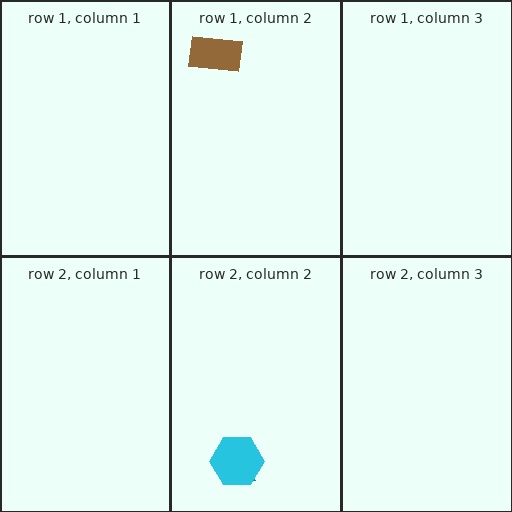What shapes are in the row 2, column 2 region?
The teal triangle, the cyan hexagon.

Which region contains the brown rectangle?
The row 1, column 2 region.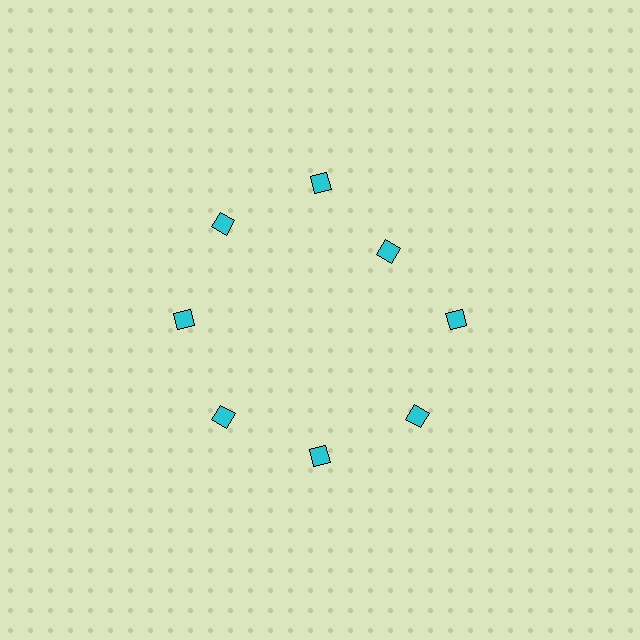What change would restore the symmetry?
The symmetry would be restored by moving it outward, back onto the ring so that all 8 diamonds sit at equal angles and equal distance from the center.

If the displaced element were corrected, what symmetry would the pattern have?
It would have 8-fold rotational symmetry — the pattern would map onto itself every 45 degrees.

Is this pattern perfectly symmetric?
No. The 8 cyan diamonds are arranged in a ring, but one element near the 2 o'clock position is pulled inward toward the center, breaking the 8-fold rotational symmetry.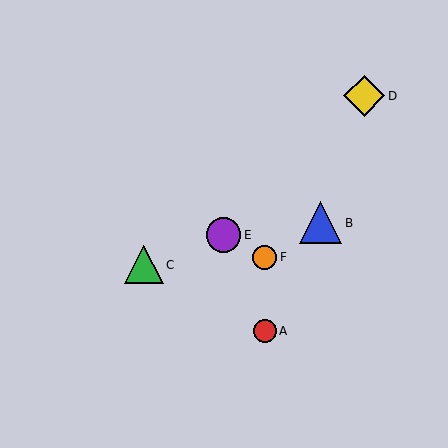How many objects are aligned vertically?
2 objects (A, F) are aligned vertically.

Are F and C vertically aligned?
No, F is at x≈265 and C is at x≈144.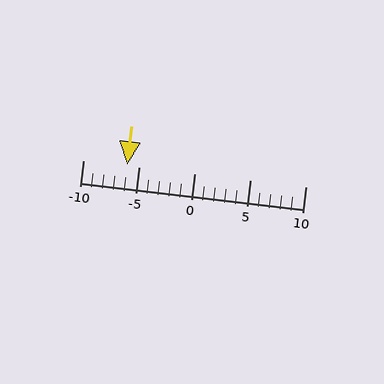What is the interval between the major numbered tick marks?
The major tick marks are spaced 5 units apart.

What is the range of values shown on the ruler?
The ruler shows values from -10 to 10.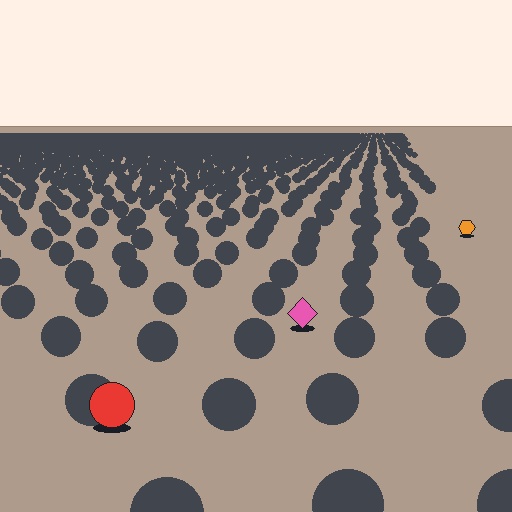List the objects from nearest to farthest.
From nearest to farthest: the red circle, the pink diamond, the orange hexagon.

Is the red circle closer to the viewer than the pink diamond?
Yes. The red circle is closer — you can tell from the texture gradient: the ground texture is coarser near it.